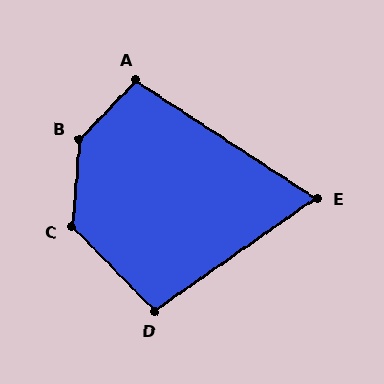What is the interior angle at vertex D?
Approximately 100 degrees (obtuse).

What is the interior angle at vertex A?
Approximately 101 degrees (obtuse).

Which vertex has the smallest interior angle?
E, at approximately 68 degrees.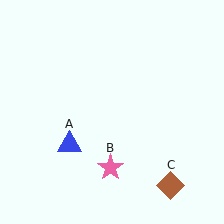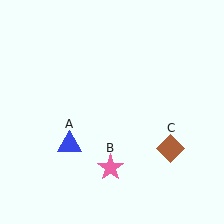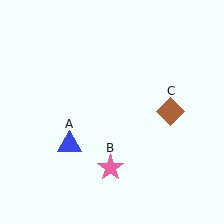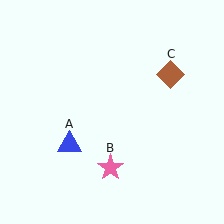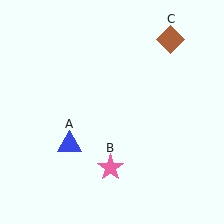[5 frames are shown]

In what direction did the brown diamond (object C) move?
The brown diamond (object C) moved up.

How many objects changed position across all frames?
1 object changed position: brown diamond (object C).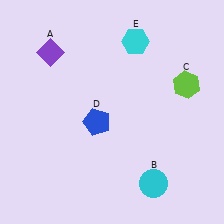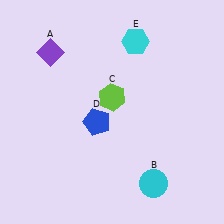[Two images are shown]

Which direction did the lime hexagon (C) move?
The lime hexagon (C) moved left.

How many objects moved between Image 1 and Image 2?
1 object moved between the two images.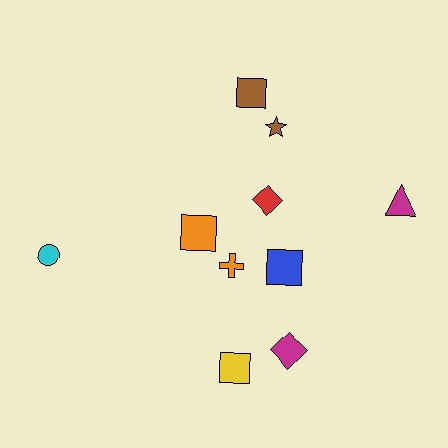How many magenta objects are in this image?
There are 2 magenta objects.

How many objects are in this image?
There are 10 objects.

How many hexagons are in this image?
There are no hexagons.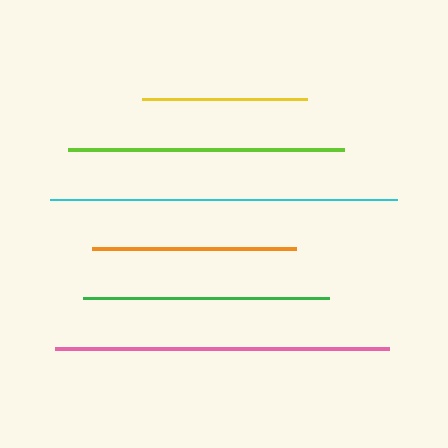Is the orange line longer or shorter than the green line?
The green line is longer than the orange line.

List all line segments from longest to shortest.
From longest to shortest: cyan, pink, lime, green, orange, yellow.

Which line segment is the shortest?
The yellow line is the shortest at approximately 165 pixels.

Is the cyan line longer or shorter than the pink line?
The cyan line is longer than the pink line.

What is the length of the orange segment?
The orange segment is approximately 204 pixels long.